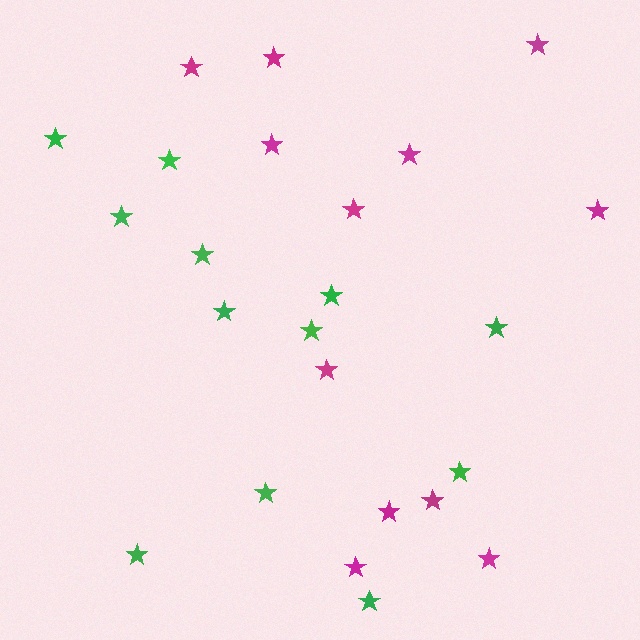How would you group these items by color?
There are 2 groups: one group of magenta stars (12) and one group of green stars (12).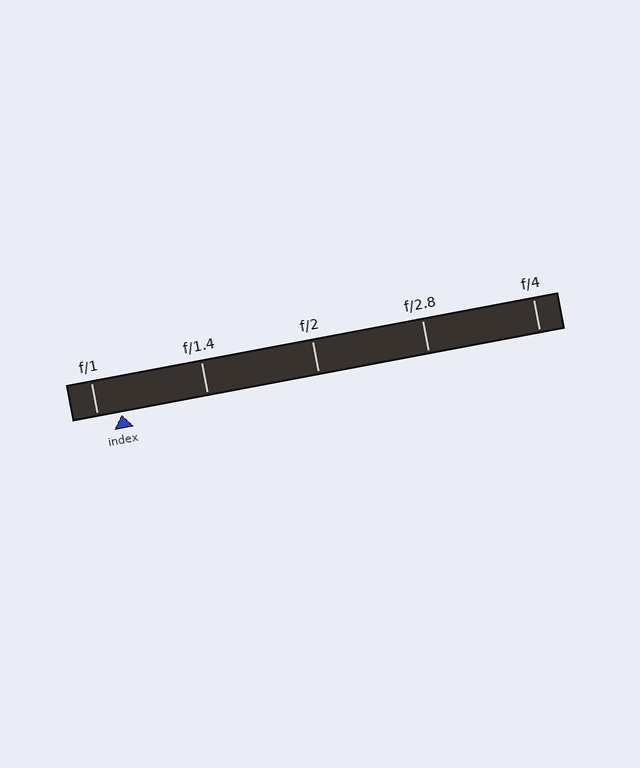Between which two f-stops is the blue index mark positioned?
The index mark is between f/1 and f/1.4.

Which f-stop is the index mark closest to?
The index mark is closest to f/1.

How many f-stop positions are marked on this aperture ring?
There are 5 f-stop positions marked.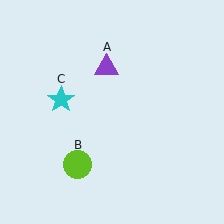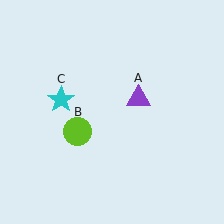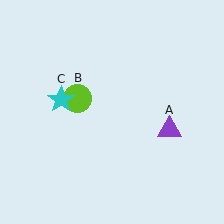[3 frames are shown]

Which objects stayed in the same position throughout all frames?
Cyan star (object C) remained stationary.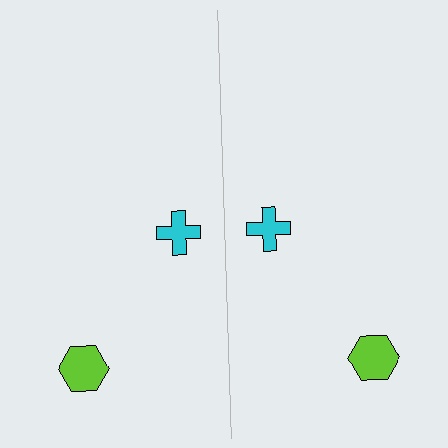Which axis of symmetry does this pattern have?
The pattern has a vertical axis of symmetry running through the center of the image.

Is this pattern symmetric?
Yes, this pattern has bilateral (reflection) symmetry.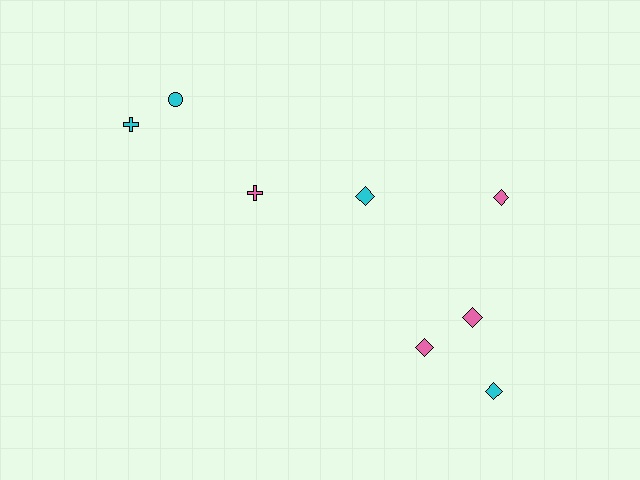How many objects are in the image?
There are 8 objects.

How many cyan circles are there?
There is 1 cyan circle.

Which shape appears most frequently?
Diamond, with 5 objects.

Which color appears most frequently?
Cyan, with 4 objects.